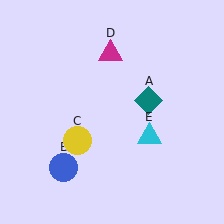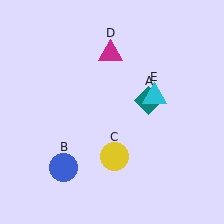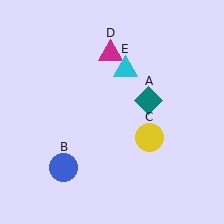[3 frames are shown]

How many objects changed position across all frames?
2 objects changed position: yellow circle (object C), cyan triangle (object E).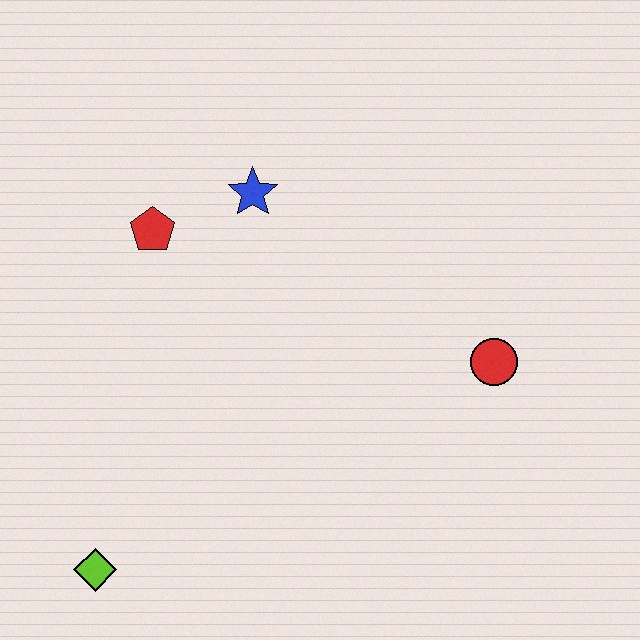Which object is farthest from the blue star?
The lime diamond is farthest from the blue star.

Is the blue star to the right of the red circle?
No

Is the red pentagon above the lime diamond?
Yes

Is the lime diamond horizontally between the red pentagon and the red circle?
No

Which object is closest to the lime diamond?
The red pentagon is closest to the lime diamond.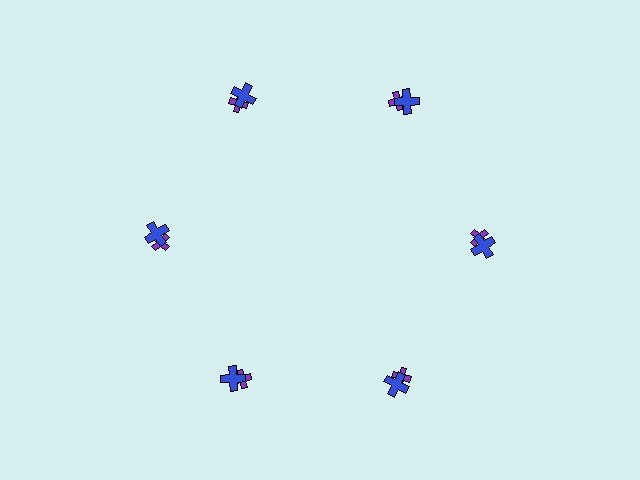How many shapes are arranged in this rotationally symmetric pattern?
There are 12 shapes, arranged in 6 groups of 2.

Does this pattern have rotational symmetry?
Yes, this pattern has 6-fold rotational symmetry. It looks the same after rotating 60 degrees around the center.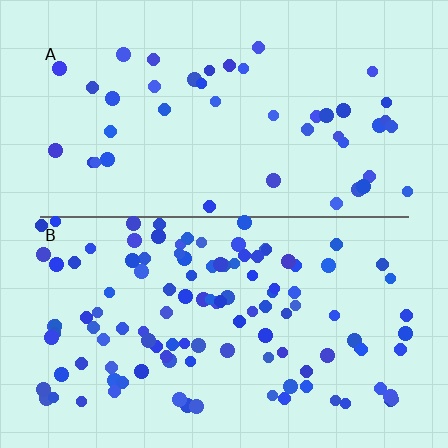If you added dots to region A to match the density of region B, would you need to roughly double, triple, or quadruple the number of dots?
Approximately triple.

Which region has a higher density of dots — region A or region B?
B (the bottom).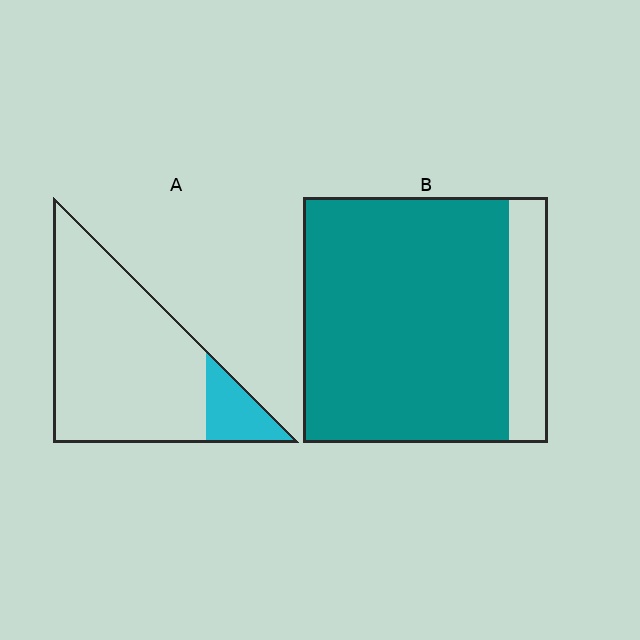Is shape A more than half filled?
No.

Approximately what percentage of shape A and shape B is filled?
A is approximately 15% and B is approximately 85%.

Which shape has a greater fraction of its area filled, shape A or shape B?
Shape B.